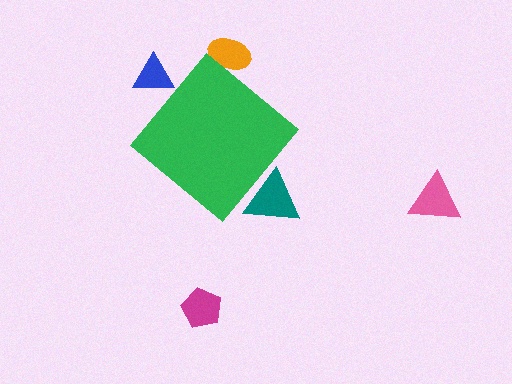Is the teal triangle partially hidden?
Yes, the teal triangle is partially hidden behind the green diamond.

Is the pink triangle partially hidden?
No, the pink triangle is fully visible.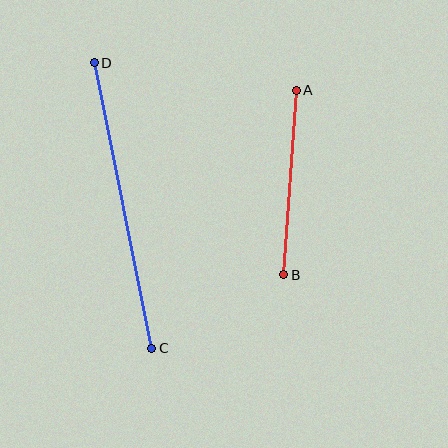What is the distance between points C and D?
The distance is approximately 291 pixels.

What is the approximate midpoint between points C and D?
The midpoint is at approximately (123, 205) pixels.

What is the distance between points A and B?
The distance is approximately 185 pixels.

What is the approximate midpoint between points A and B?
The midpoint is at approximately (290, 182) pixels.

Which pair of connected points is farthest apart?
Points C and D are farthest apart.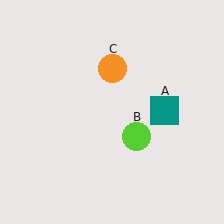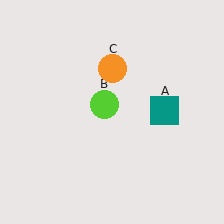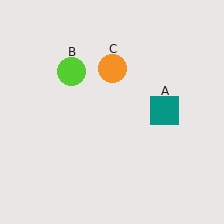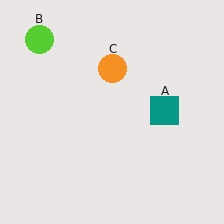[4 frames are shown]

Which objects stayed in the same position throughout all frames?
Teal square (object A) and orange circle (object C) remained stationary.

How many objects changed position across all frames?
1 object changed position: lime circle (object B).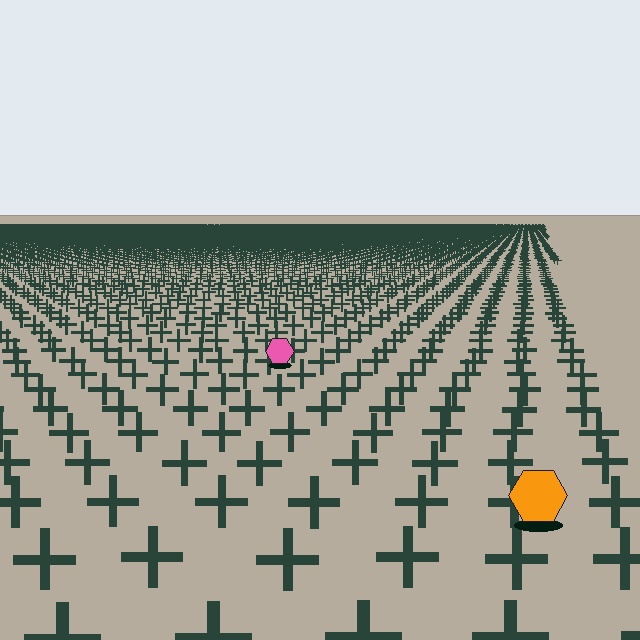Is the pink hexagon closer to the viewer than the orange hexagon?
No. The orange hexagon is closer — you can tell from the texture gradient: the ground texture is coarser near it.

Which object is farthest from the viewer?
The pink hexagon is farthest from the viewer. It appears smaller and the ground texture around it is denser.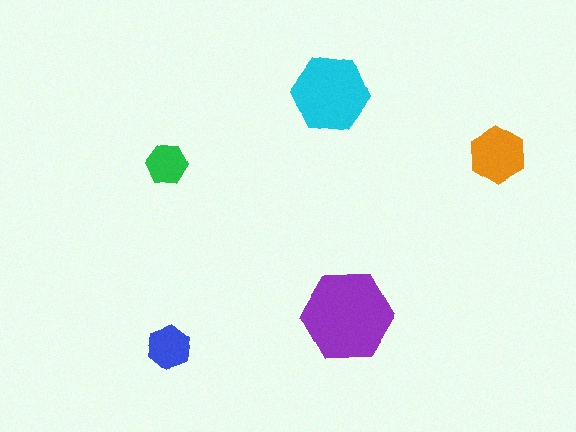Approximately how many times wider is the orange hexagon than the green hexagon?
About 1.5 times wider.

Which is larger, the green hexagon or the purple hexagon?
The purple one.